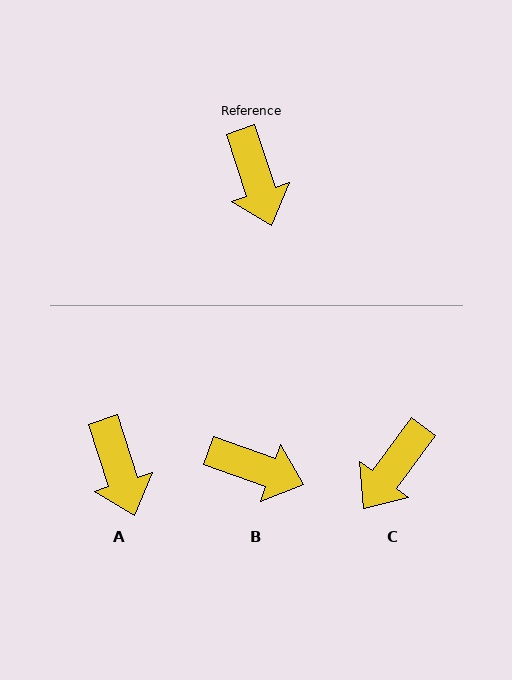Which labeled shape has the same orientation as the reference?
A.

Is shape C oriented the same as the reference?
No, it is off by about 54 degrees.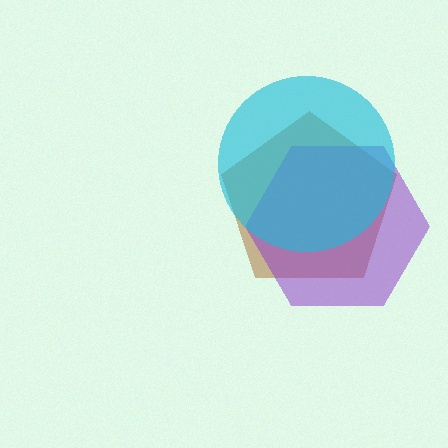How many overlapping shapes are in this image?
There are 3 overlapping shapes in the image.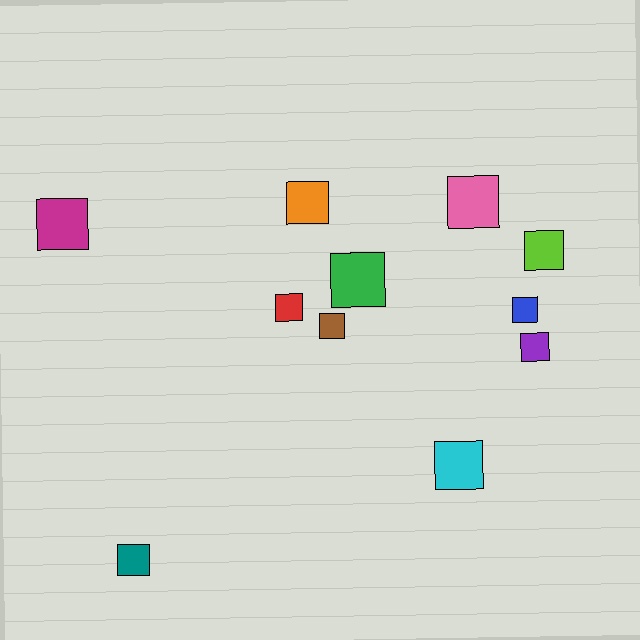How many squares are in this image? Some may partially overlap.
There are 11 squares.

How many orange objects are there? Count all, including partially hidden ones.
There is 1 orange object.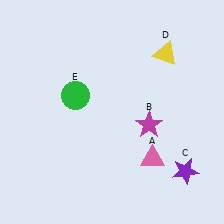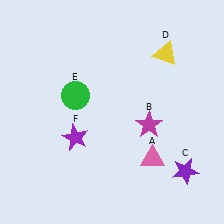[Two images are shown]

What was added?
A purple star (F) was added in Image 2.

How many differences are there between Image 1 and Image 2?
There is 1 difference between the two images.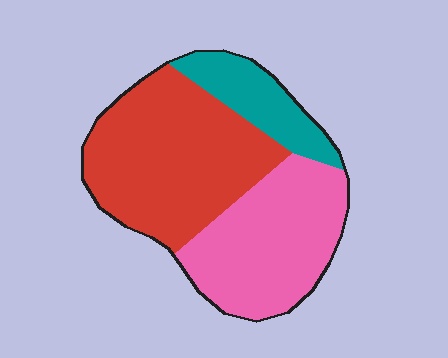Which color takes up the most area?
Red, at roughly 45%.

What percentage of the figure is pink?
Pink takes up about three eighths (3/8) of the figure.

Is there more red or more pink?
Red.